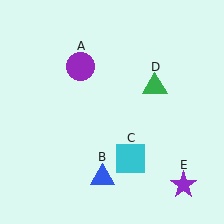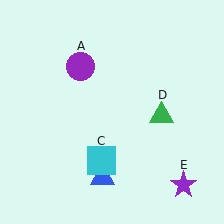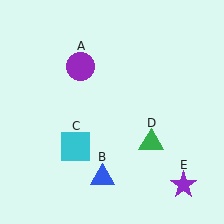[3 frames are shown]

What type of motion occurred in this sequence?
The cyan square (object C), green triangle (object D) rotated clockwise around the center of the scene.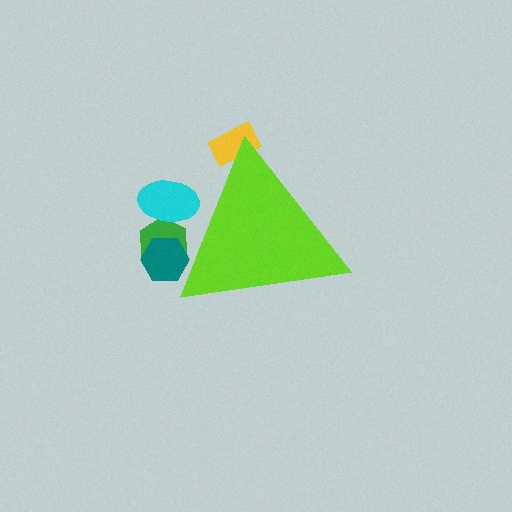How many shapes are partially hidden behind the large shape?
4 shapes are partially hidden.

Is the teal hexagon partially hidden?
Yes, the teal hexagon is partially hidden behind the lime triangle.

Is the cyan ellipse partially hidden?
Yes, the cyan ellipse is partially hidden behind the lime triangle.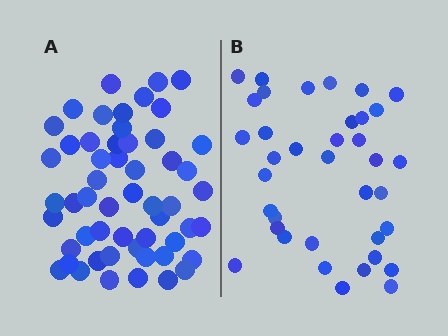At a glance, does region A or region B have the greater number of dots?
Region A (the left region) has more dots.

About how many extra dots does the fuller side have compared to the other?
Region A has approximately 15 more dots than region B.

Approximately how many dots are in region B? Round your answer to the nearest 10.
About 40 dots. (The exact count is 37, which rounds to 40.)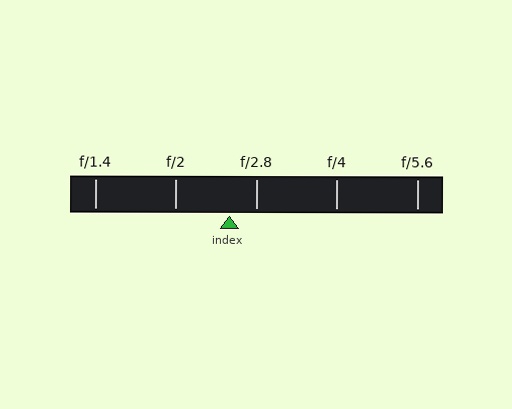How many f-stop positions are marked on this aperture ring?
There are 5 f-stop positions marked.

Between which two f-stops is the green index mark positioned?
The index mark is between f/2 and f/2.8.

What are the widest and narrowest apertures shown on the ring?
The widest aperture shown is f/1.4 and the narrowest is f/5.6.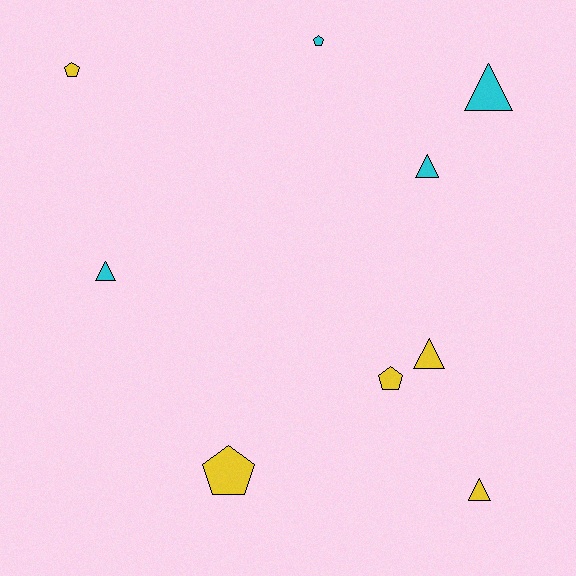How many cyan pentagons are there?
There is 1 cyan pentagon.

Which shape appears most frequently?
Triangle, with 5 objects.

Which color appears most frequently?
Yellow, with 5 objects.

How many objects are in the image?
There are 9 objects.